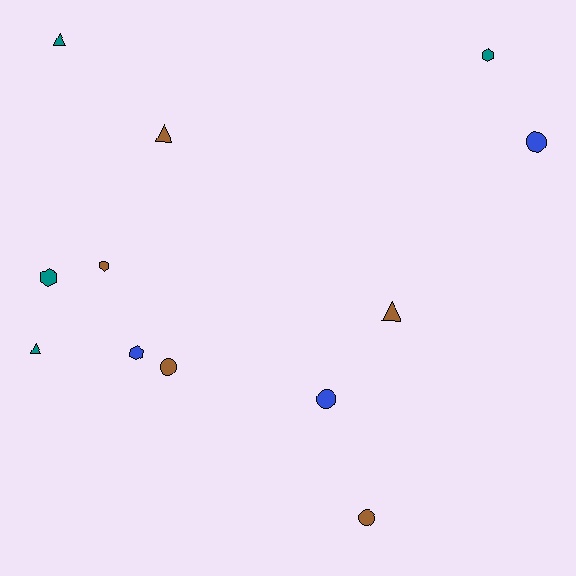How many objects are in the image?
There are 12 objects.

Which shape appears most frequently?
Hexagon, with 4 objects.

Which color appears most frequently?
Brown, with 5 objects.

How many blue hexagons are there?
There is 1 blue hexagon.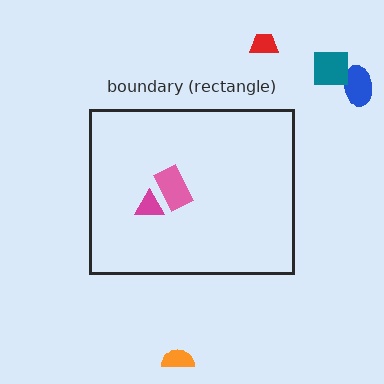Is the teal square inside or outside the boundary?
Outside.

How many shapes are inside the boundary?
2 inside, 4 outside.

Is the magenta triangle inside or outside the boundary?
Inside.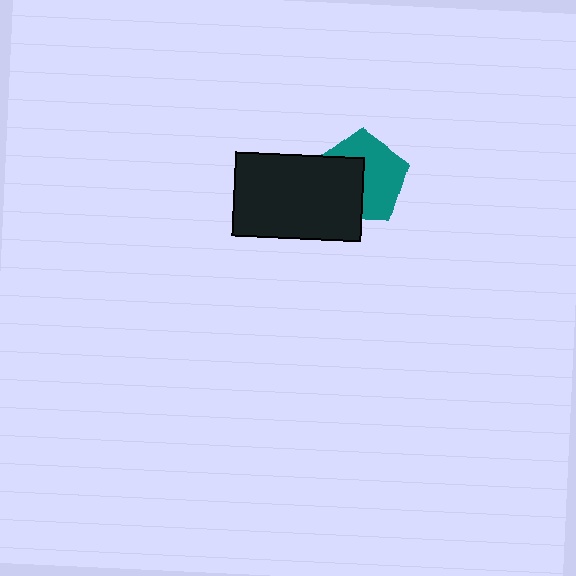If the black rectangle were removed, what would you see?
You would see the complete teal pentagon.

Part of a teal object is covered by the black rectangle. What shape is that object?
It is a pentagon.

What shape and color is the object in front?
The object in front is a black rectangle.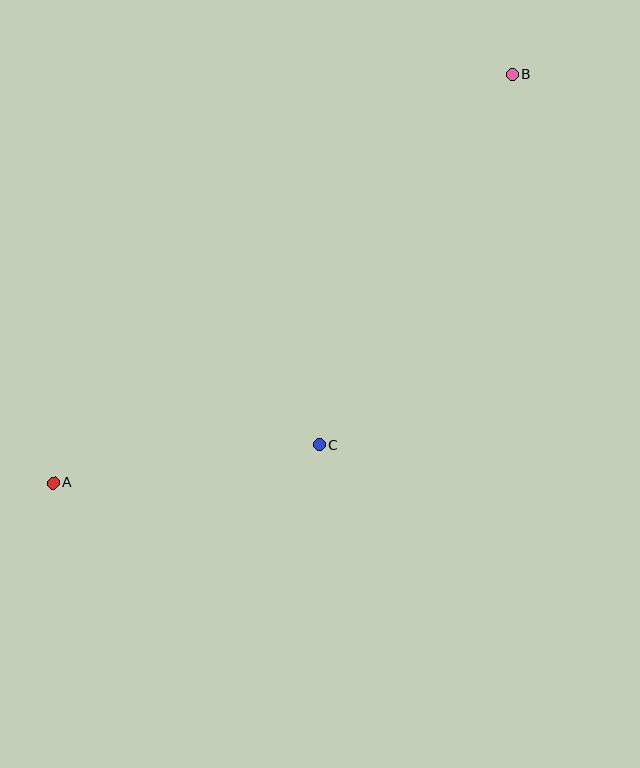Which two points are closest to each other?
Points A and C are closest to each other.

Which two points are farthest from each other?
Points A and B are farthest from each other.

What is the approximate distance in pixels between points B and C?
The distance between B and C is approximately 418 pixels.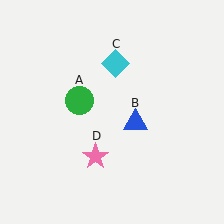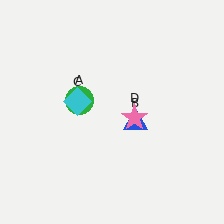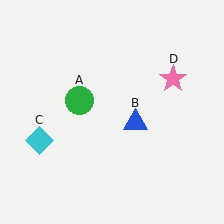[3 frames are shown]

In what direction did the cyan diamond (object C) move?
The cyan diamond (object C) moved down and to the left.